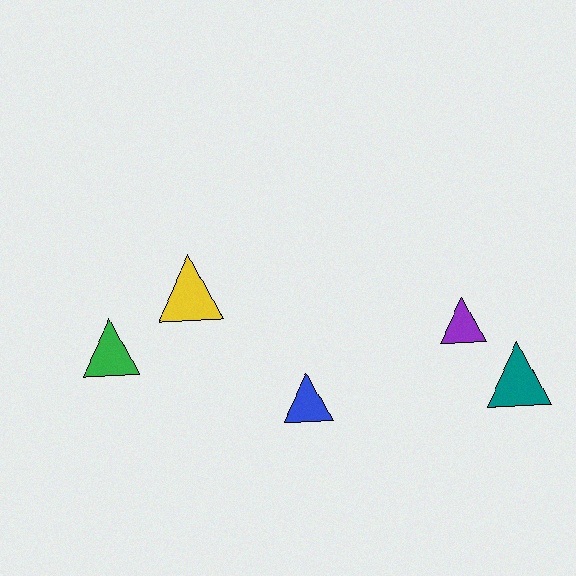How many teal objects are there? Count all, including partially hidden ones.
There is 1 teal object.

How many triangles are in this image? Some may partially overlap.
There are 5 triangles.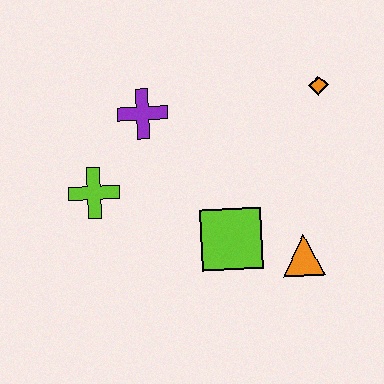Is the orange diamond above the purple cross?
Yes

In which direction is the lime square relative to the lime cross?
The lime square is to the right of the lime cross.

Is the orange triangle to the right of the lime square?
Yes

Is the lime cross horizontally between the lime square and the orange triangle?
No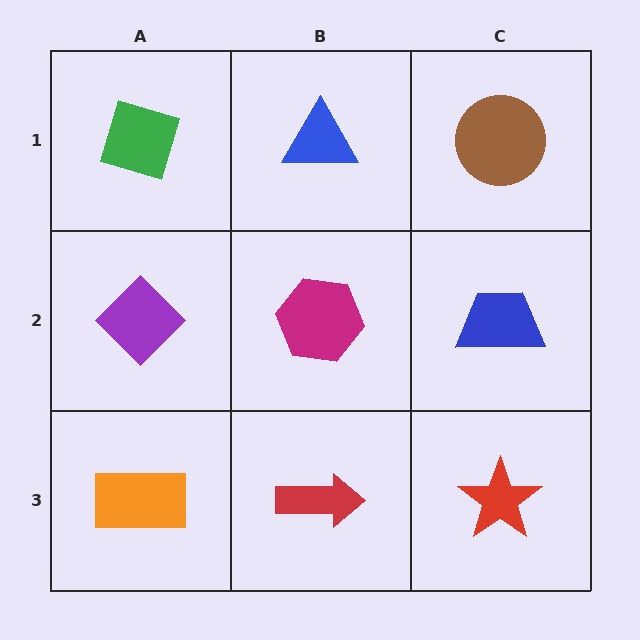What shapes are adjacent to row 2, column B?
A blue triangle (row 1, column B), a red arrow (row 3, column B), a purple diamond (row 2, column A), a blue trapezoid (row 2, column C).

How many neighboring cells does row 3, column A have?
2.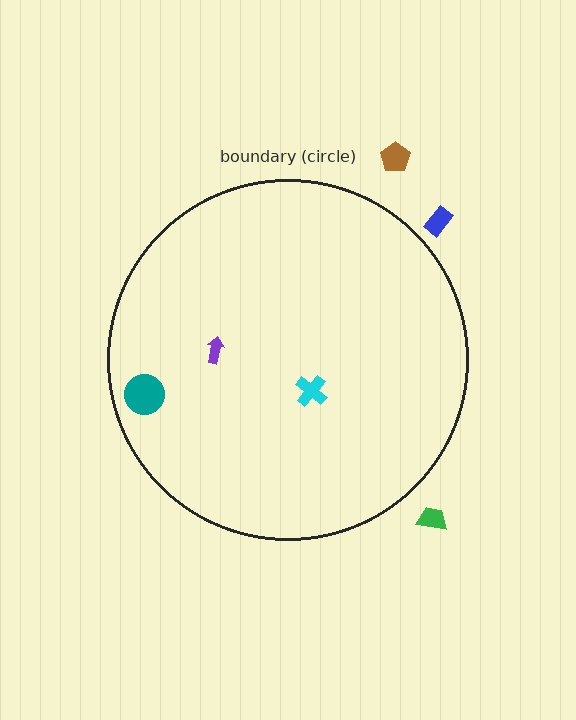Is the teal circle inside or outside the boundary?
Inside.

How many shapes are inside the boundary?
3 inside, 3 outside.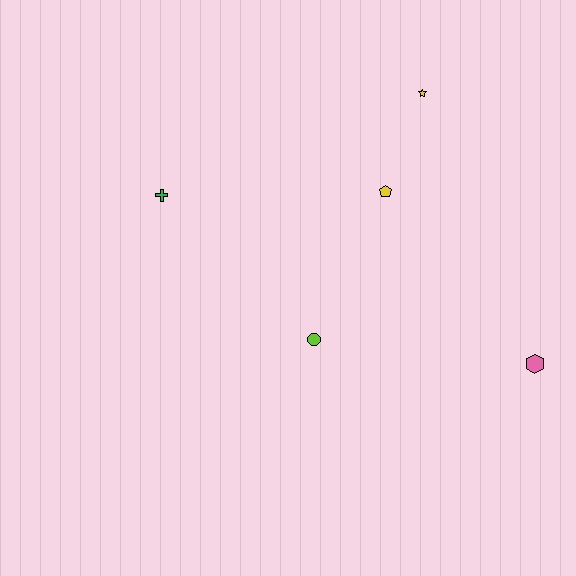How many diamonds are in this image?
There are no diamonds.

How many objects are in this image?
There are 5 objects.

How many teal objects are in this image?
There are no teal objects.